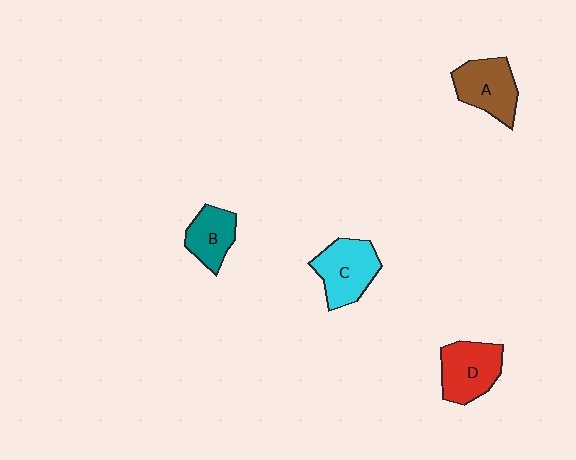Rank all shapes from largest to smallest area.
From largest to smallest: C (cyan), D (red), A (brown), B (teal).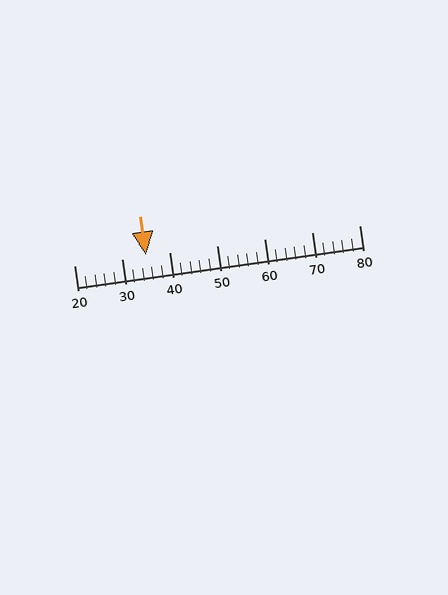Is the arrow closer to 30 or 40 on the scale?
The arrow is closer to 40.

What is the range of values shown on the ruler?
The ruler shows values from 20 to 80.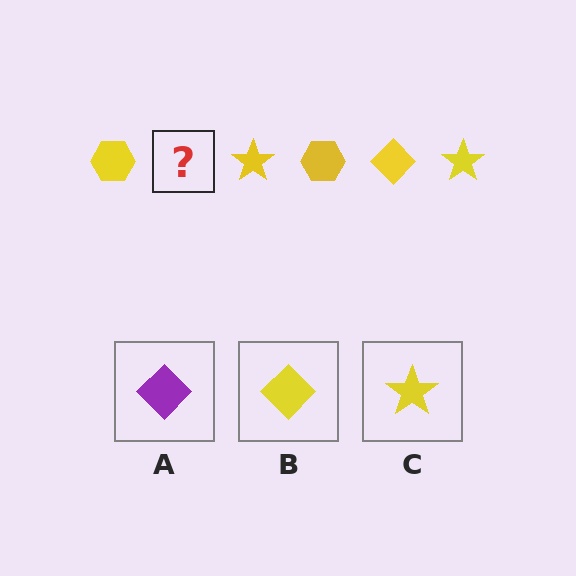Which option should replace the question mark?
Option B.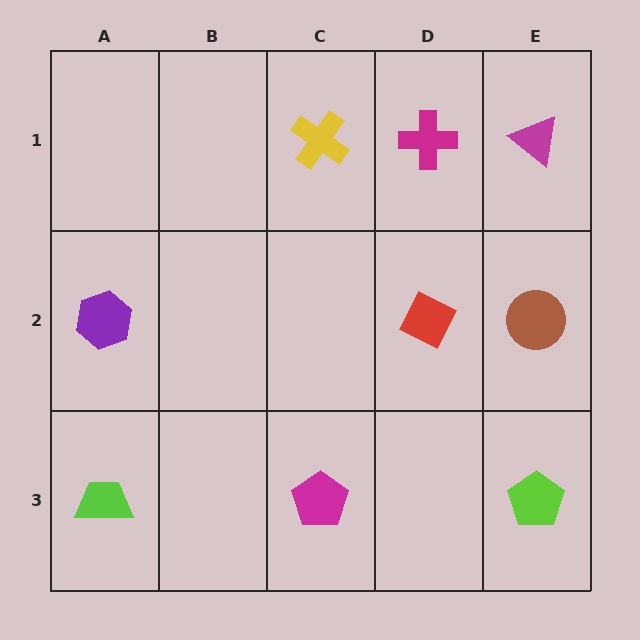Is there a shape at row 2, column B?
No, that cell is empty.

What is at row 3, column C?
A magenta pentagon.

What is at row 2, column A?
A purple hexagon.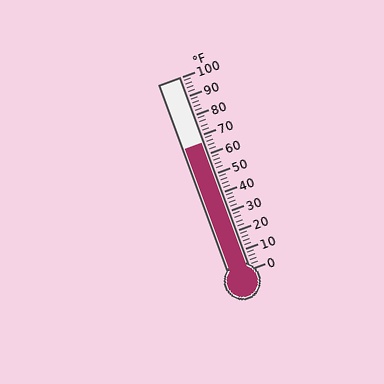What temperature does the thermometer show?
The thermometer shows approximately 66°F.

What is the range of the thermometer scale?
The thermometer scale ranges from 0°F to 100°F.